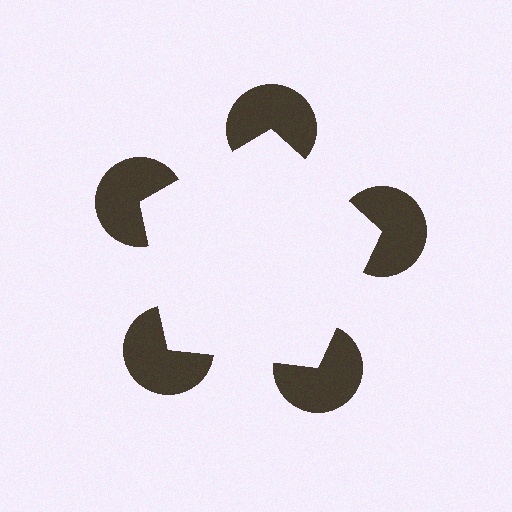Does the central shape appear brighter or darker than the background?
It typically appears slightly brighter than the background, even though no actual brightness change is drawn.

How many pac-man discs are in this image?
There are 5 — one at each vertex of the illusory pentagon.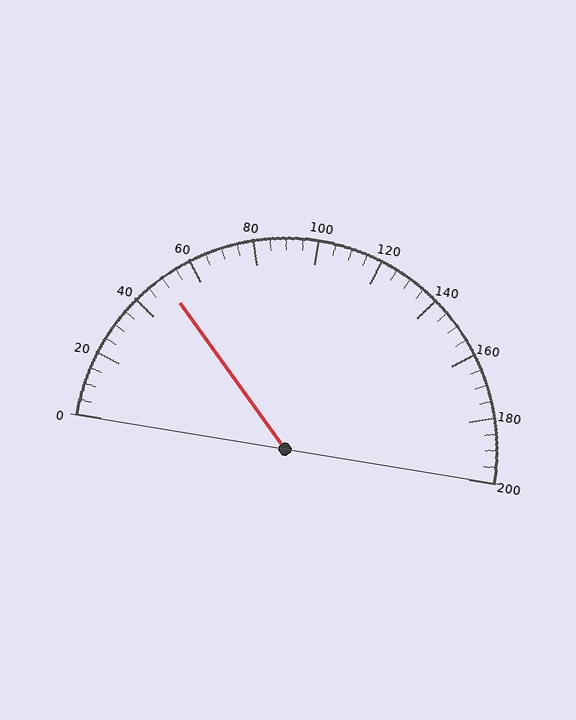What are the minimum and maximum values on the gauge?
The gauge ranges from 0 to 200.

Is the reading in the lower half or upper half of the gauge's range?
The reading is in the lower half of the range (0 to 200).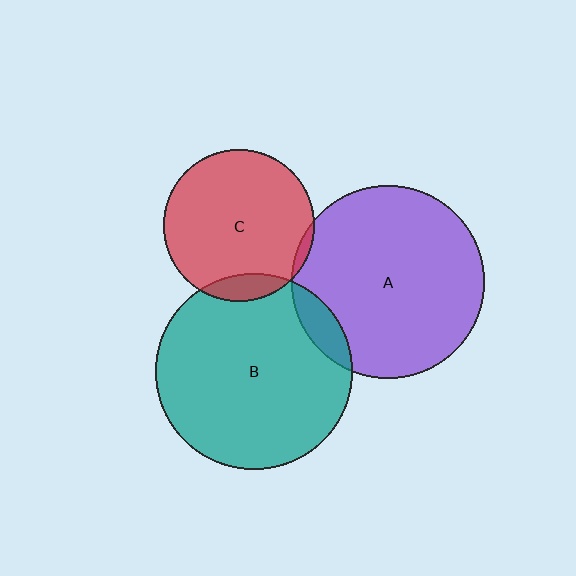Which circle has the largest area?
Circle B (teal).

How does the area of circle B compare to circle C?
Approximately 1.7 times.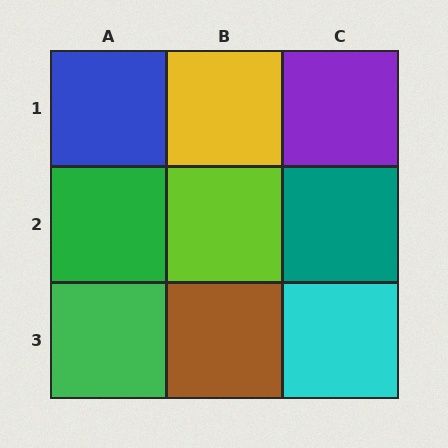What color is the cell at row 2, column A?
Green.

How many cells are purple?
1 cell is purple.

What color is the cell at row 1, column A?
Blue.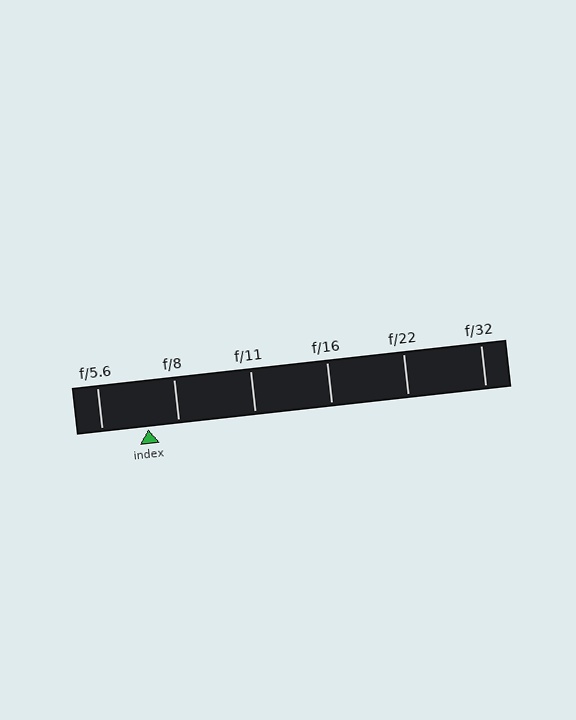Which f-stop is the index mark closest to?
The index mark is closest to f/8.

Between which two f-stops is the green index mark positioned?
The index mark is between f/5.6 and f/8.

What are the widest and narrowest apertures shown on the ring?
The widest aperture shown is f/5.6 and the narrowest is f/32.